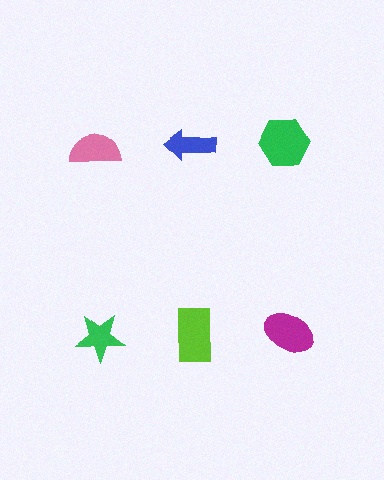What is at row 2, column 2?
A lime rectangle.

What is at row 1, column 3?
A green hexagon.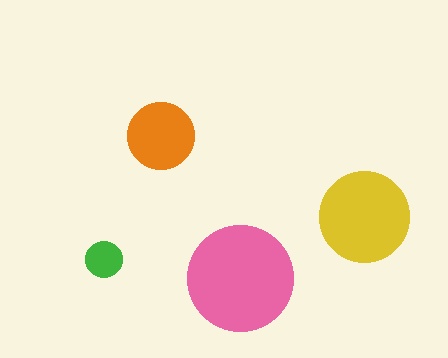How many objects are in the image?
There are 4 objects in the image.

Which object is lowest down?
The pink circle is bottommost.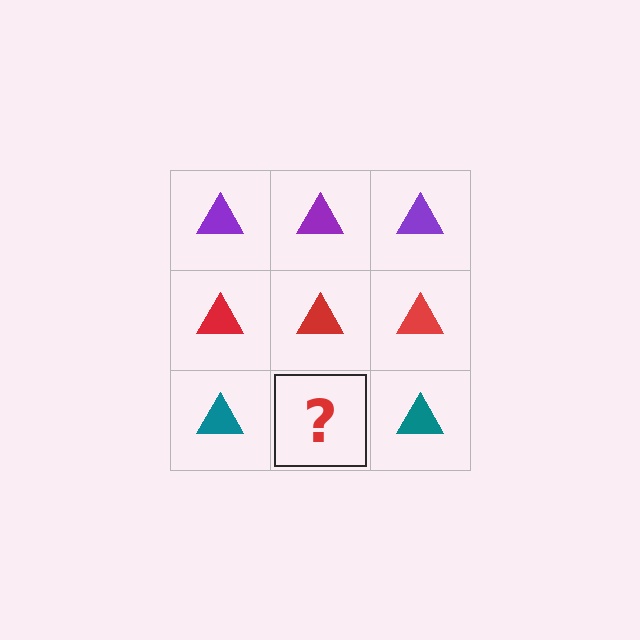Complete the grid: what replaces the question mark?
The question mark should be replaced with a teal triangle.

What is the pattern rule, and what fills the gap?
The rule is that each row has a consistent color. The gap should be filled with a teal triangle.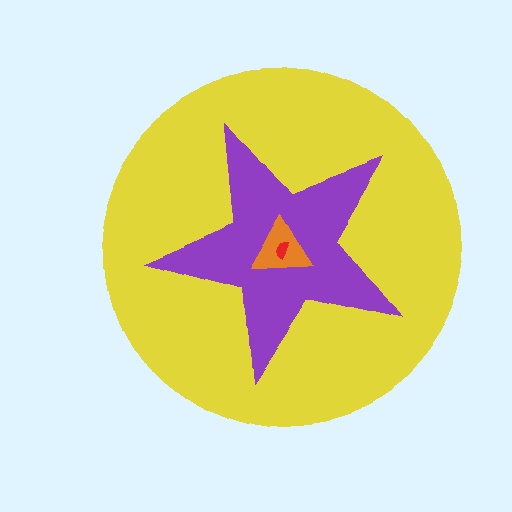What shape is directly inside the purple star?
The orange triangle.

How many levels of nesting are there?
4.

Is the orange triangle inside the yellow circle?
Yes.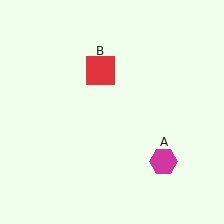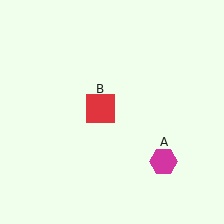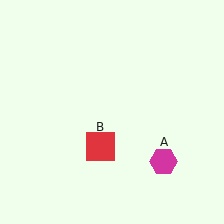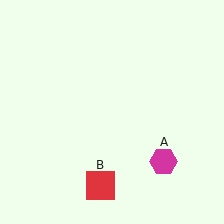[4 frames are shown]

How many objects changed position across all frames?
1 object changed position: red square (object B).